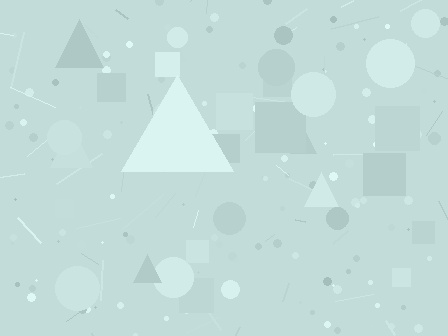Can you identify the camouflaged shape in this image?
The camouflaged shape is a triangle.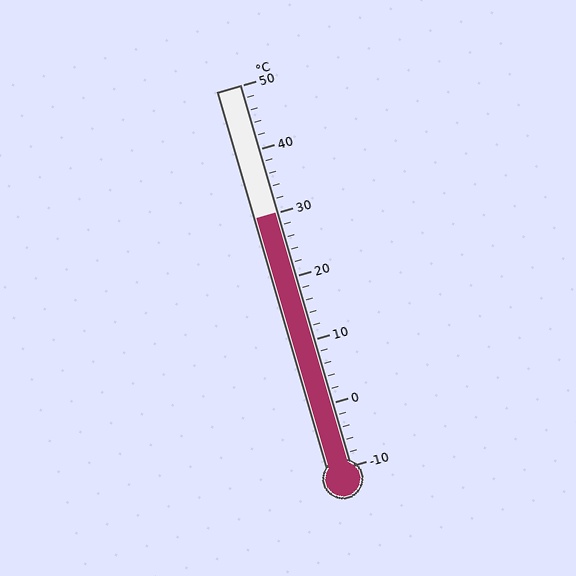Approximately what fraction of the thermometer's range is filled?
The thermometer is filled to approximately 65% of its range.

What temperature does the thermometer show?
The thermometer shows approximately 30°C.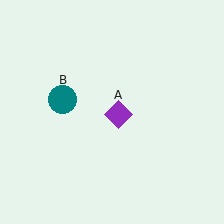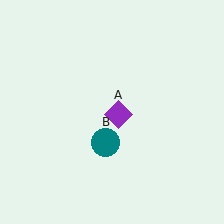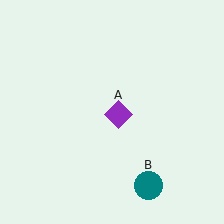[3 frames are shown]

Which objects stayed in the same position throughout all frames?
Purple diamond (object A) remained stationary.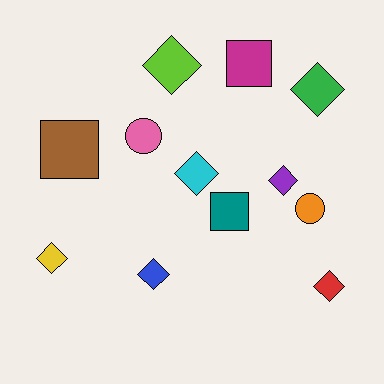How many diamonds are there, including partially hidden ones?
There are 7 diamonds.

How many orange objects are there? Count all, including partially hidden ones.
There is 1 orange object.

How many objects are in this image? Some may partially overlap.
There are 12 objects.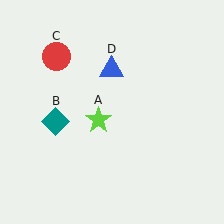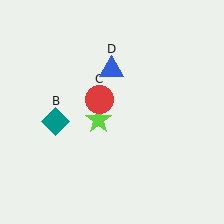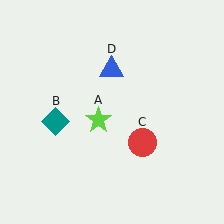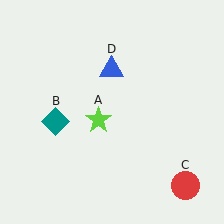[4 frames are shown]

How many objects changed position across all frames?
1 object changed position: red circle (object C).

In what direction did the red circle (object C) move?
The red circle (object C) moved down and to the right.